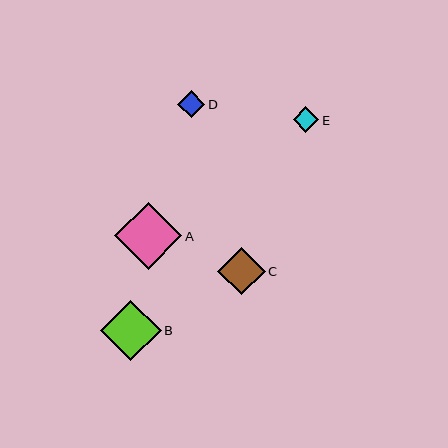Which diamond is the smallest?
Diamond E is the smallest with a size of approximately 25 pixels.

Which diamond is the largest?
Diamond A is the largest with a size of approximately 67 pixels.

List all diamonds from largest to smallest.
From largest to smallest: A, B, C, D, E.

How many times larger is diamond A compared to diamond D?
Diamond A is approximately 2.4 times the size of diamond D.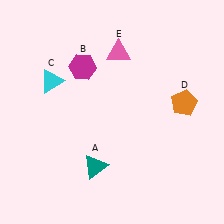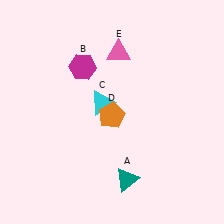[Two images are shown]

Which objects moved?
The objects that moved are: the teal triangle (A), the cyan triangle (C), the orange pentagon (D).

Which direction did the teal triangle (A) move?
The teal triangle (A) moved right.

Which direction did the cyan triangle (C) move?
The cyan triangle (C) moved right.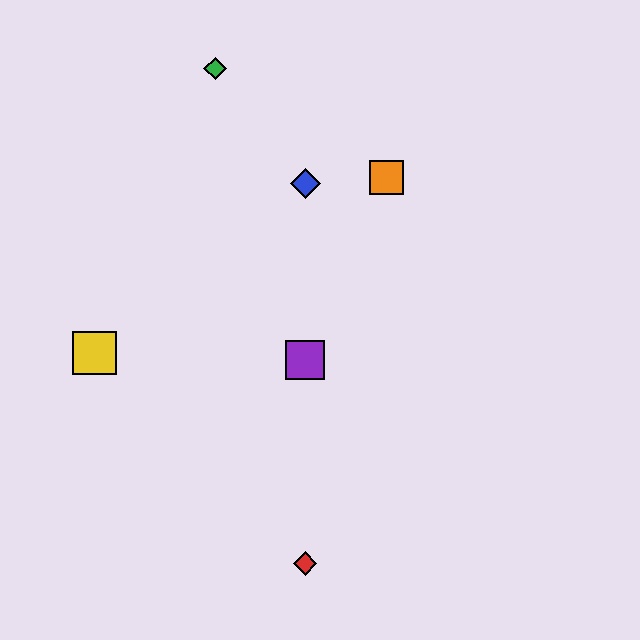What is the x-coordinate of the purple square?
The purple square is at x≈305.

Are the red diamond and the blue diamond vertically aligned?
Yes, both are at x≈305.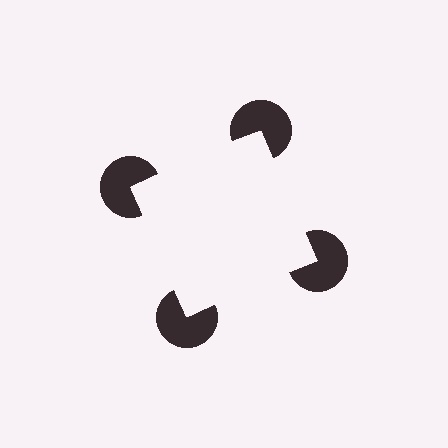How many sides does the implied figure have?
4 sides.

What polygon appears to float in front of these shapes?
An illusory square — its edges are inferred from the aligned wedge cuts in the pac-man discs, not physically drawn.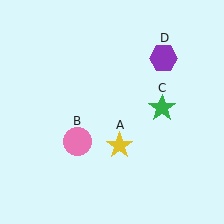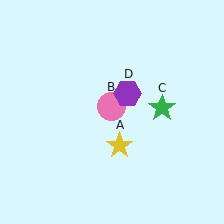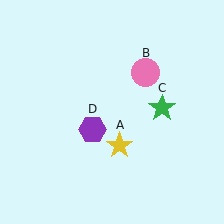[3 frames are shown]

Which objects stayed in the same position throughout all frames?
Yellow star (object A) and green star (object C) remained stationary.